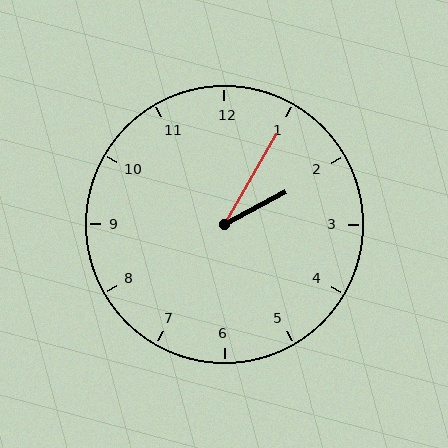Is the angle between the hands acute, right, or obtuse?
It is acute.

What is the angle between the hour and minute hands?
Approximately 32 degrees.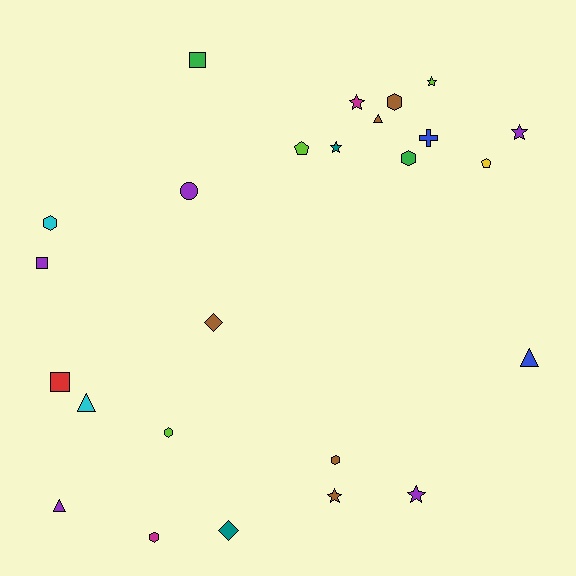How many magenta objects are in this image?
There are 2 magenta objects.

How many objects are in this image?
There are 25 objects.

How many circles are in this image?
There is 1 circle.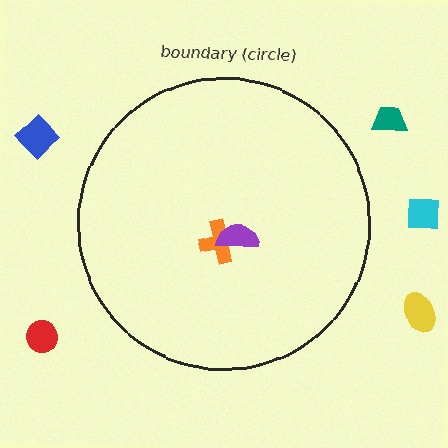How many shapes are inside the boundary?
2 inside, 5 outside.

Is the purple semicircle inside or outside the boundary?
Inside.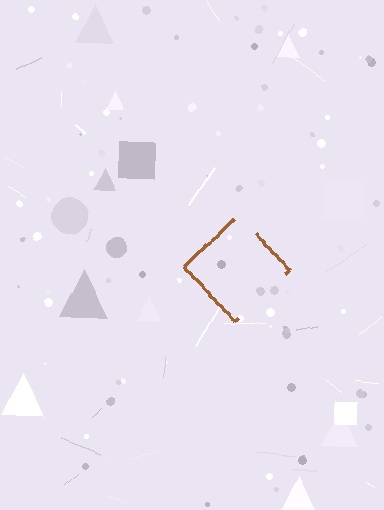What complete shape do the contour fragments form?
The contour fragments form a diamond.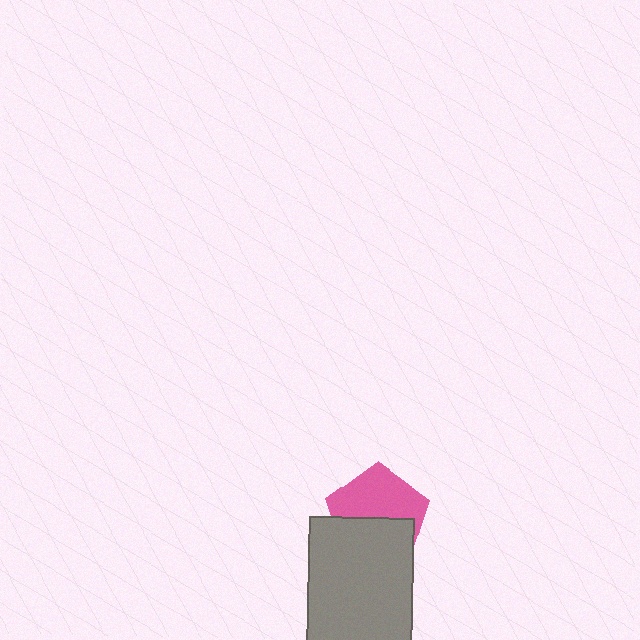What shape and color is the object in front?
The object in front is a gray rectangle.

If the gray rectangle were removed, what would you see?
You would see the complete pink pentagon.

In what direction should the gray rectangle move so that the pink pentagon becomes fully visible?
The gray rectangle should move down. That is the shortest direction to clear the overlap and leave the pink pentagon fully visible.